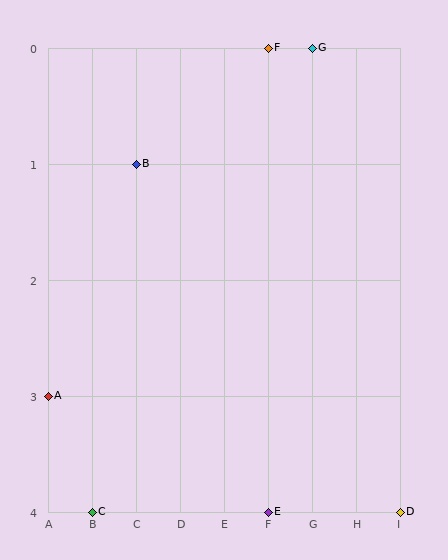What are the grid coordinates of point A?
Point A is at grid coordinates (A, 3).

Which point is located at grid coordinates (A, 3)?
Point A is at (A, 3).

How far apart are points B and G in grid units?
Points B and G are 4 columns and 1 row apart (about 4.1 grid units diagonally).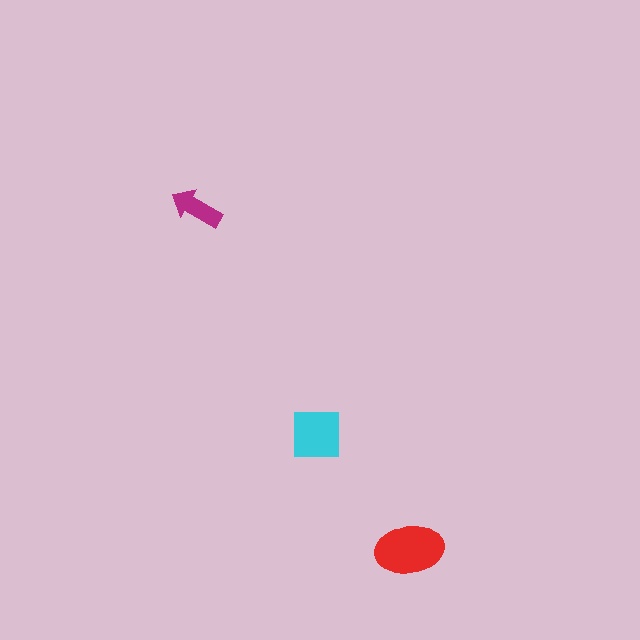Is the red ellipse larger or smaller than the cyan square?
Larger.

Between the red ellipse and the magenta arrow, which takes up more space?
The red ellipse.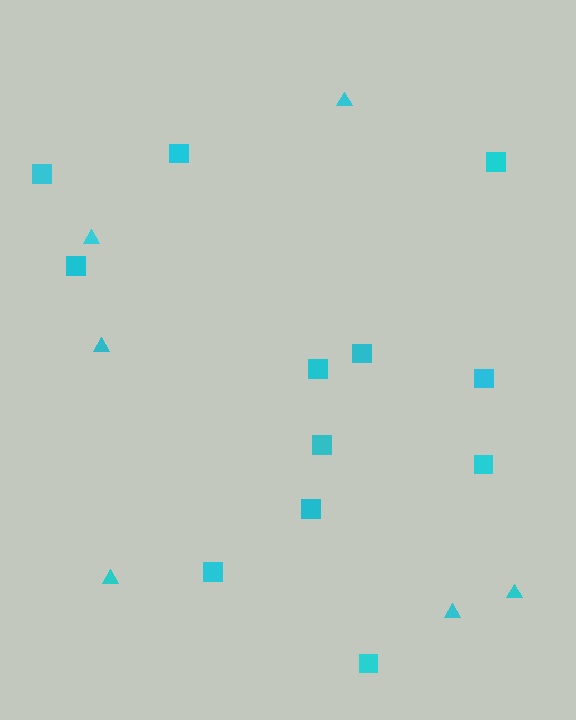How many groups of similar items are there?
There are 2 groups: one group of squares (12) and one group of triangles (6).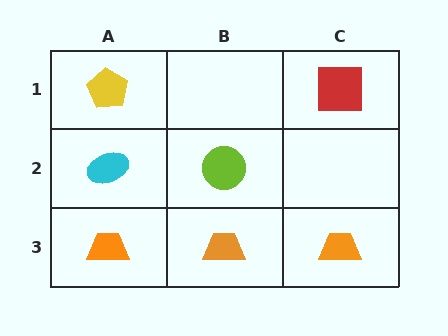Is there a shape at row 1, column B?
No, that cell is empty.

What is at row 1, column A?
A yellow pentagon.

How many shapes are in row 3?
3 shapes.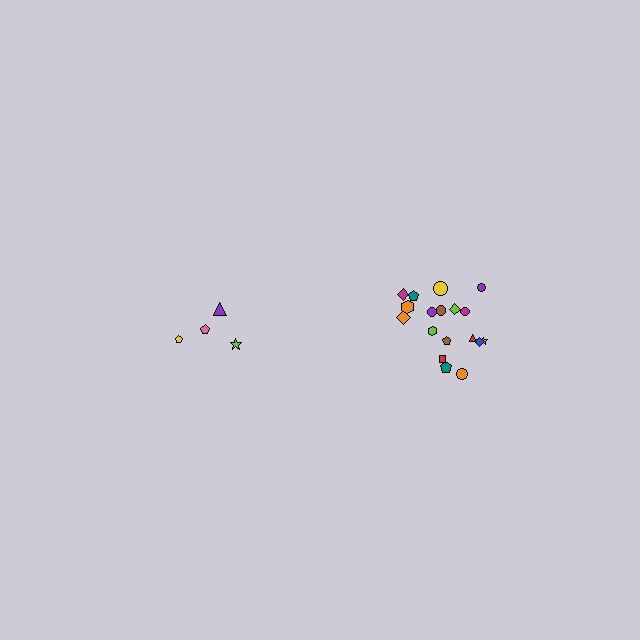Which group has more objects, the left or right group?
The right group.